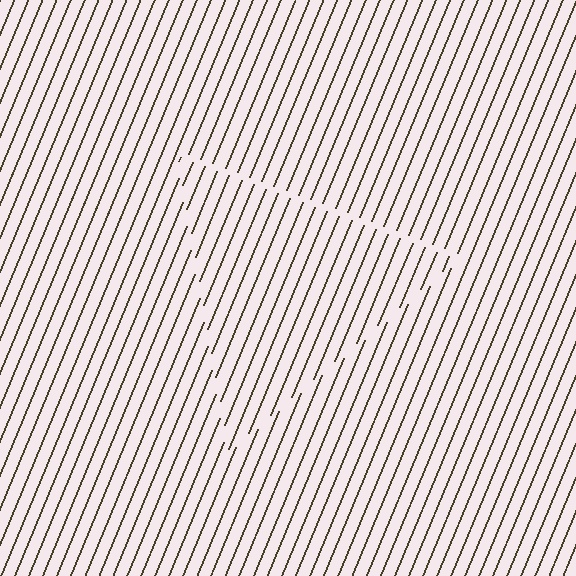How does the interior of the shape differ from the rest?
The interior of the shape contains the same grating, shifted by half a period — the contour is defined by the phase discontinuity where line-ends from the inner and outer gratings abut.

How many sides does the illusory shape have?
3 sides — the line-ends trace a triangle.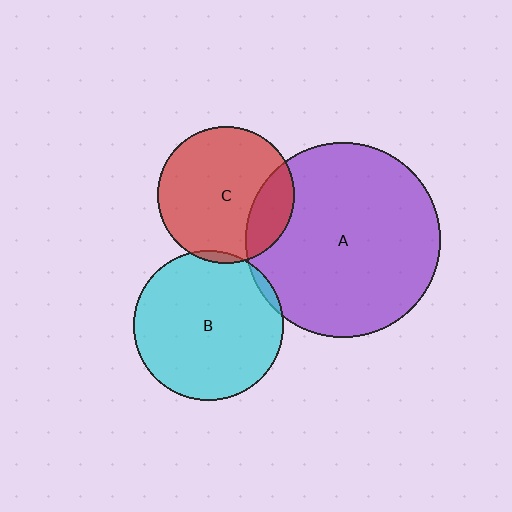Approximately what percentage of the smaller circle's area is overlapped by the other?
Approximately 20%.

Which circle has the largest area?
Circle A (purple).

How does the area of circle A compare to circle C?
Approximately 2.0 times.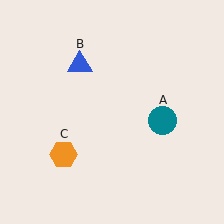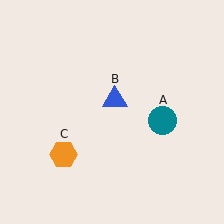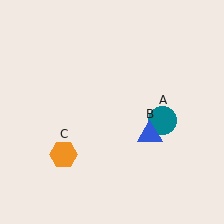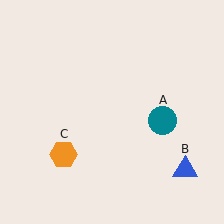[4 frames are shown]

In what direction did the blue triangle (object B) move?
The blue triangle (object B) moved down and to the right.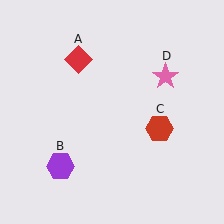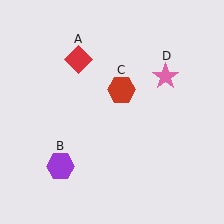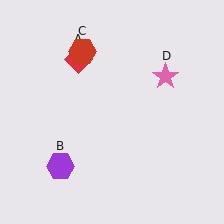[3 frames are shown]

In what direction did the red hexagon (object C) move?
The red hexagon (object C) moved up and to the left.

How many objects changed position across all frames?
1 object changed position: red hexagon (object C).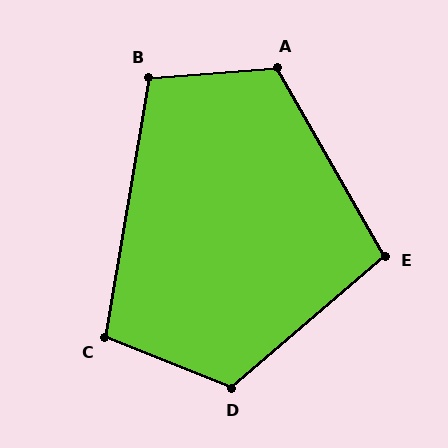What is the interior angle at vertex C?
Approximately 102 degrees (obtuse).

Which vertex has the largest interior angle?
D, at approximately 117 degrees.